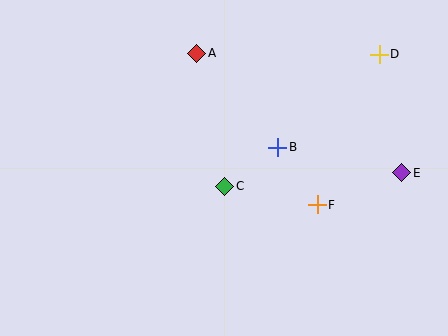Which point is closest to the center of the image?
Point C at (225, 186) is closest to the center.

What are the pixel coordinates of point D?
Point D is at (379, 54).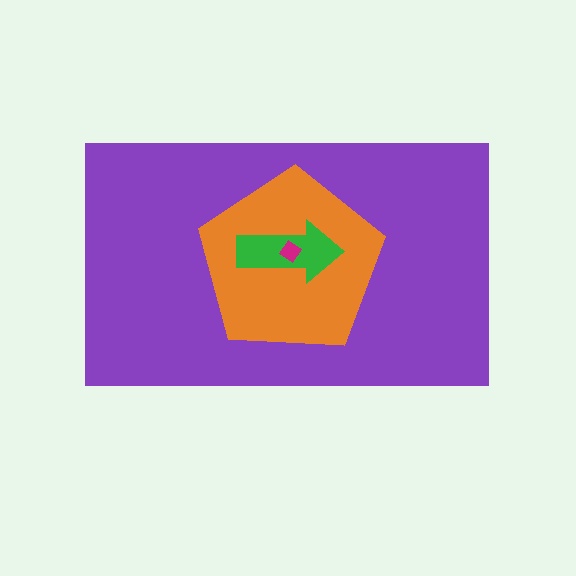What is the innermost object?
The magenta diamond.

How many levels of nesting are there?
4.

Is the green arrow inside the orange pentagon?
Yes.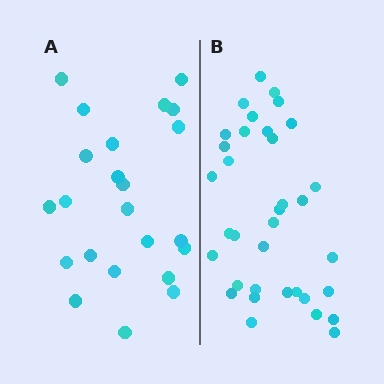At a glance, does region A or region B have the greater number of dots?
Region B (the right region) has more dots.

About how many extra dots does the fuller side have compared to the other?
Region B has roughly 12 or so more dots than region A.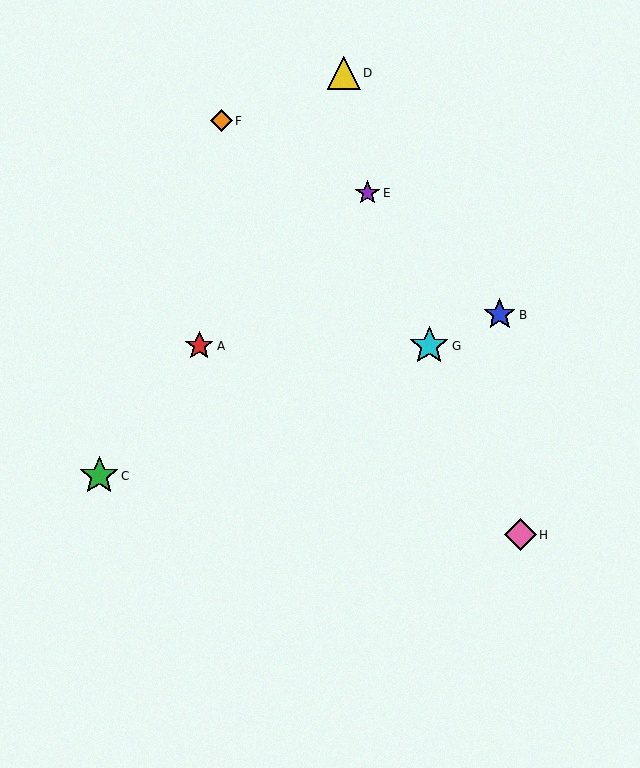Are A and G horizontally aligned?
Yes, both are at y≈346.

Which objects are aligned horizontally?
Objects A, G are aligned horizontally.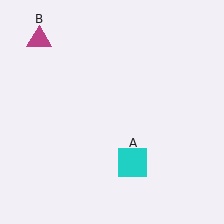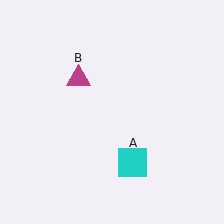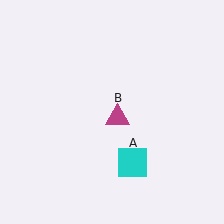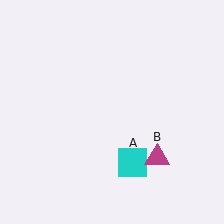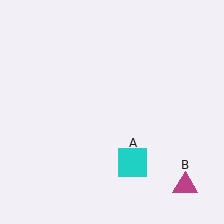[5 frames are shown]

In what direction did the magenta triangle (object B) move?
The magenta triangle (object B) moved down and to the right.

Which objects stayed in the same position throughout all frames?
Cyan square (object A) remained stationary.